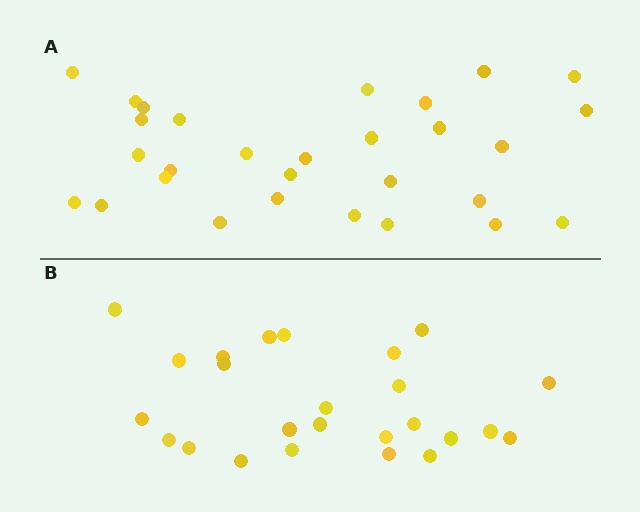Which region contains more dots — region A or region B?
Region A (the top region) has more dots.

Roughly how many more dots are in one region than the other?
Region A has about 4 more dots than region B.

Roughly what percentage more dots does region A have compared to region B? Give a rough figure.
About 15% more.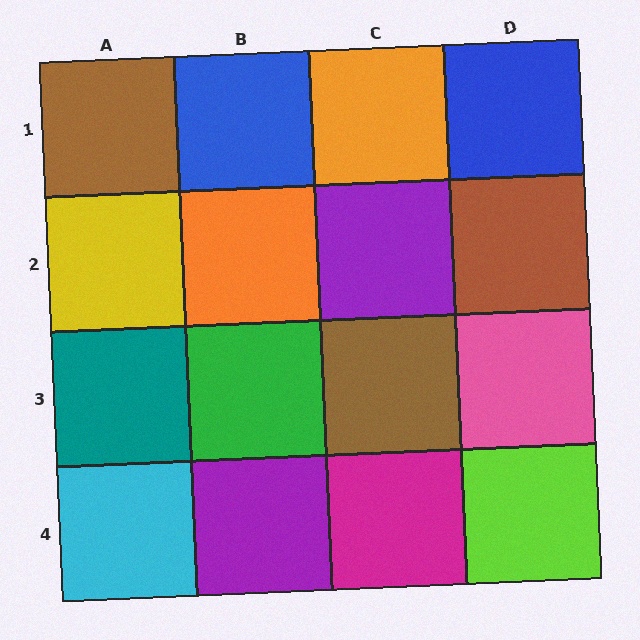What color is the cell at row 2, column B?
Orange.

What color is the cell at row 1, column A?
Brown.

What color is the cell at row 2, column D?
Brown.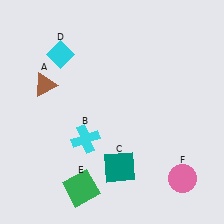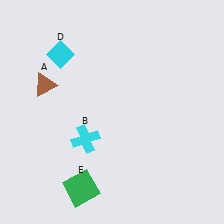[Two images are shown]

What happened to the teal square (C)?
The teal square (C) was removed in Image 2. It was in the bottom-right area of Image 1.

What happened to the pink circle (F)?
The pink circle (F) was removed in Image 2. It was in the bottom-right area of Image 1.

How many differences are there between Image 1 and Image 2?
There are 2 differences between the two images.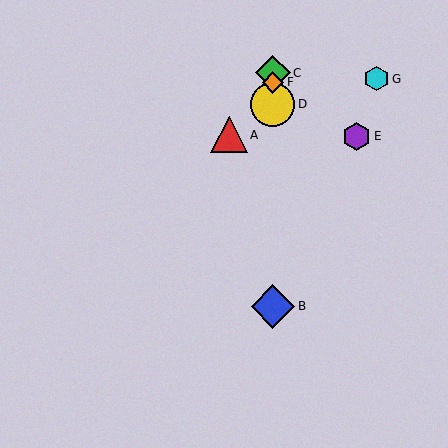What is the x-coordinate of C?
Object C is at x≈273.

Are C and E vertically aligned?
No, C is at x≈273 and E is at x≈356.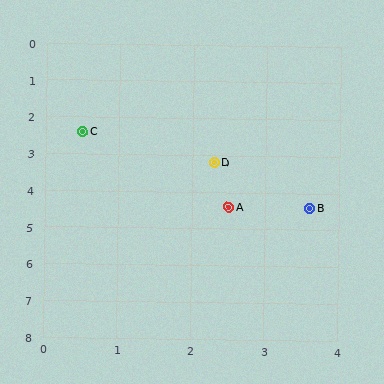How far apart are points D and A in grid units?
Points D and A are about 1.2 grid units apart.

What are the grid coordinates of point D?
Point D is at approximately (2.3, 3.2).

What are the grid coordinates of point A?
Point A is at approximately (2.5, 4.4).